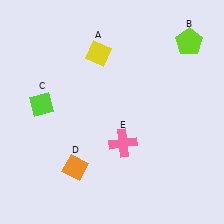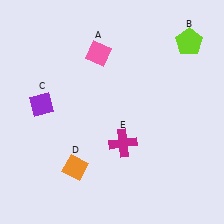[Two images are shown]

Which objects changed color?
A changed from yellow to pink. C changed from lime to purple. E changed from pink to magenta.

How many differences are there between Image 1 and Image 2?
There are 3 differences between the two images.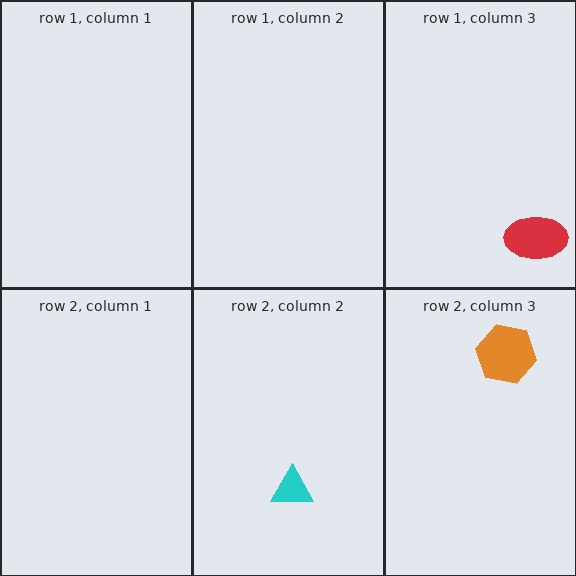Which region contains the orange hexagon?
The row 2, column 3 region.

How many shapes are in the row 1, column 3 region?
1.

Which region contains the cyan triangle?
The row 2, column 2 region.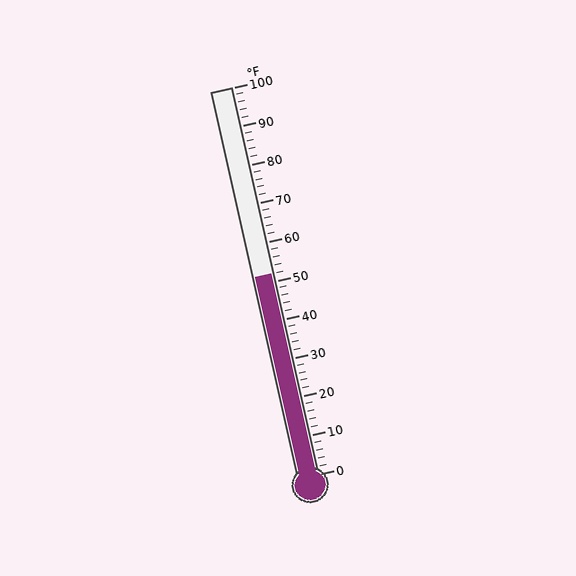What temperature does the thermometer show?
The thermometer shows approximately 52°F.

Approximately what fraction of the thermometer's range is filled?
The thermometer is filled to approximately 50% of its range.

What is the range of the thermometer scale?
The thermometer scale ranges from 0°F to 100°F.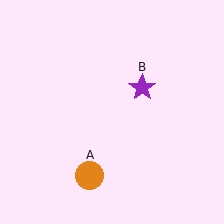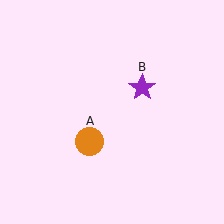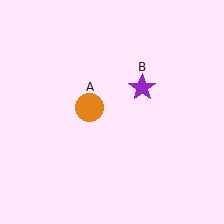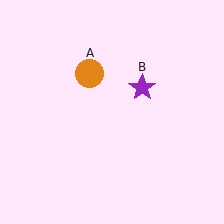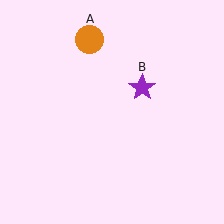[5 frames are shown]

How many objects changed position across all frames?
1 object changed position: orange circle (object A).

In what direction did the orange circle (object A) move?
The orange circle (object A) moved up.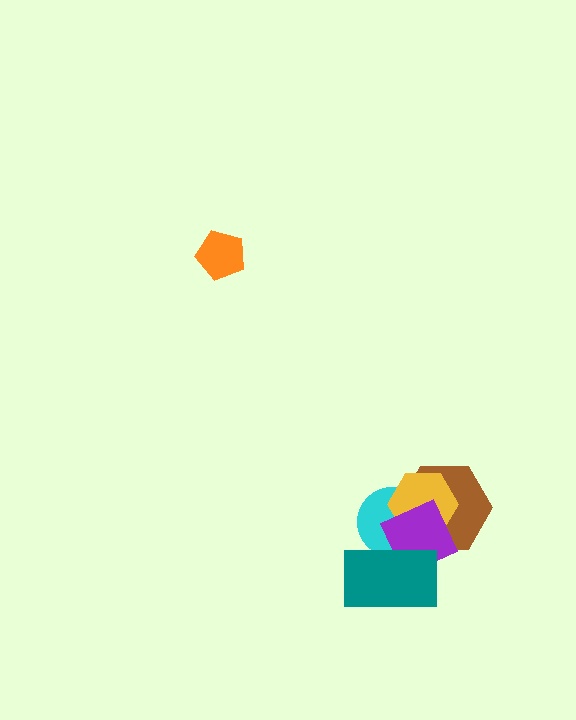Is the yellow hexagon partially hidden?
Yes, it is partially covered by another shape.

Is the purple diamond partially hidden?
Yes, it is partially covered by another shape.